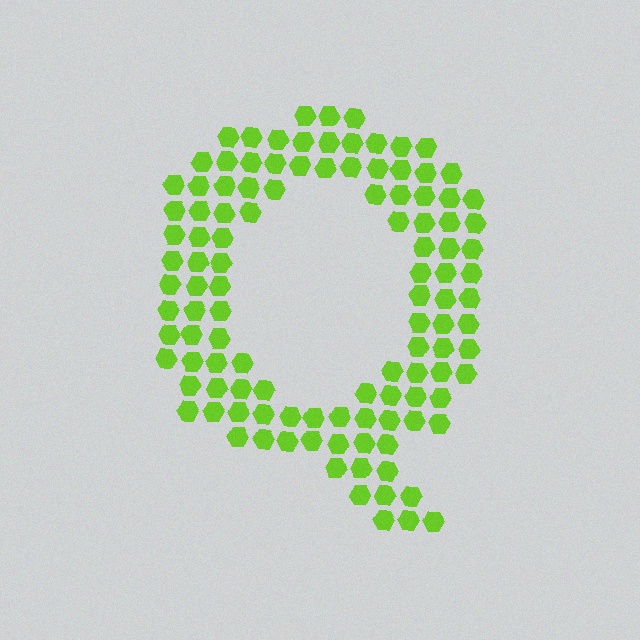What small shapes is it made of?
It is made of small hexagons.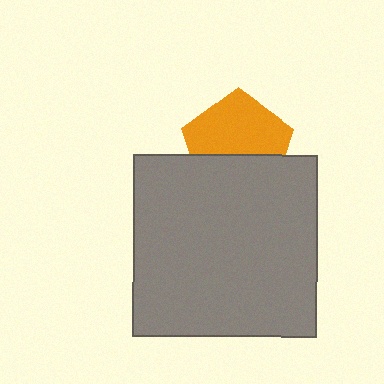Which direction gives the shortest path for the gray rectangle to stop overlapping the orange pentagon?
Moving down gives the shortest separation.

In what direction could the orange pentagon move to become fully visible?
The orange pentagon could move up. That would shift it out from behind the gray rectangle entirely.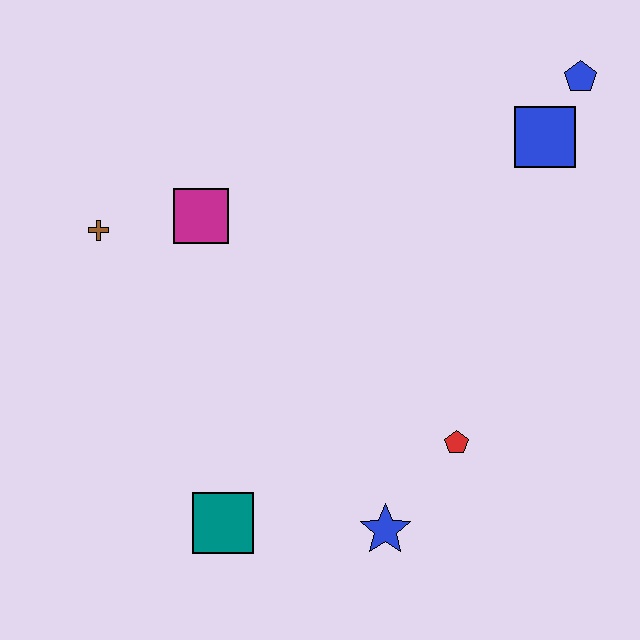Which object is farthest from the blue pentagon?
The teal square is farthest from the blue pentagon.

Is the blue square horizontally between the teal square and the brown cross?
No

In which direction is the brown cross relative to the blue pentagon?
The brown cross is to the left of the blue pentagon.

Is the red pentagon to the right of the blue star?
Yes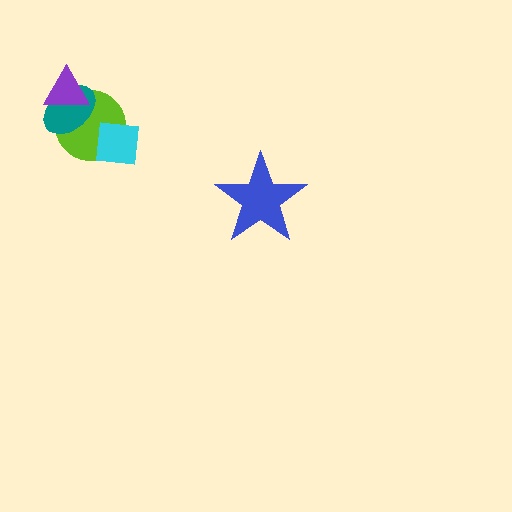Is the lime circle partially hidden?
Yes, it is partially covered by another shape.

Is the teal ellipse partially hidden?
Yes, it is partially covered by another shape.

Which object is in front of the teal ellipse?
The purple triangle is in front of the teal ellipse.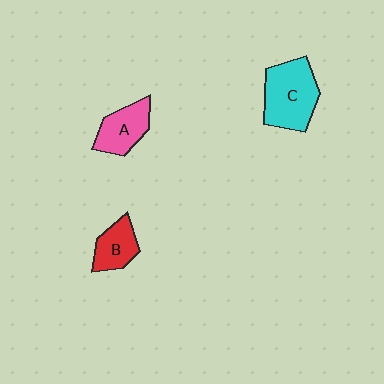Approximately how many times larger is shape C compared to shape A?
Approximately 1.6 times.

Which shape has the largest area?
Shape C (cyan).